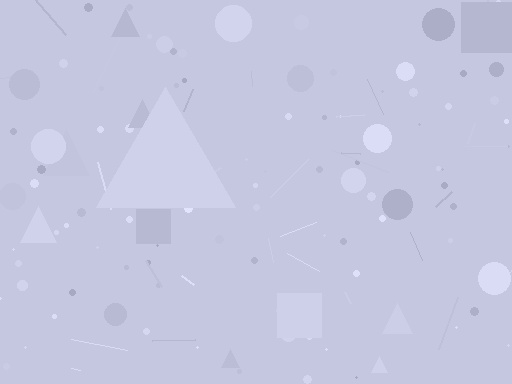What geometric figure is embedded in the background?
A triangle is embedded in the background.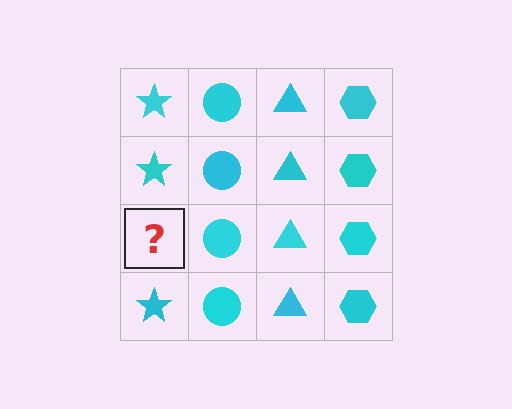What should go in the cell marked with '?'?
The missing cell should contain a cyan star.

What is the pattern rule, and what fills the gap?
The rule is that each column has a consistent shape. The gap should be filled with a cyan star.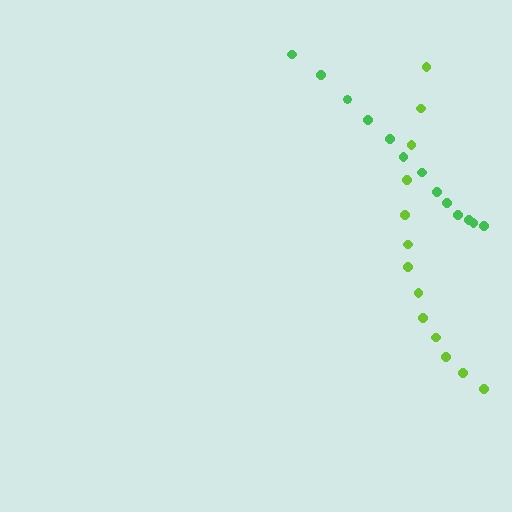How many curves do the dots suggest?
There are 2 distinct paths.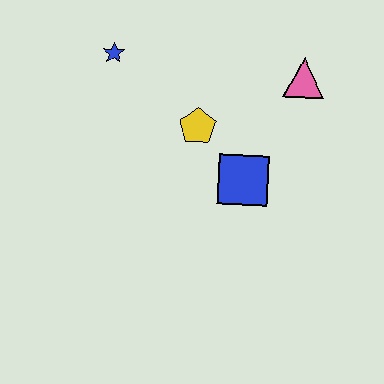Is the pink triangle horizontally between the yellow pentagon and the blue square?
No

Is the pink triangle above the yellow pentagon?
Yes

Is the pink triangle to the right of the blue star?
Yes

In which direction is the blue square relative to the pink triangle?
The blue square is below the pink triangle.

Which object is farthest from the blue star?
The pink triangle is farthest from the blue star.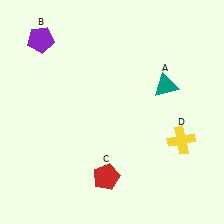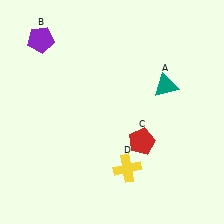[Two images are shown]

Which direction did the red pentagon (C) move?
The red pentagon (C) moved right.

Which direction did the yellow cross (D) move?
The yellow cross (D) moved left.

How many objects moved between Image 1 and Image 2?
2 objects moved between the two images.